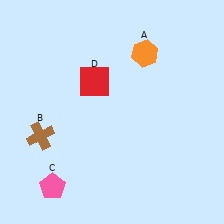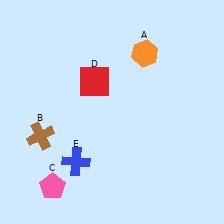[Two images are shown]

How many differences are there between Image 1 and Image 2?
There is 1 difference between the two images.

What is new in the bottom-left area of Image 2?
A blue cross (E) was added in the bottom-left area of Image 2.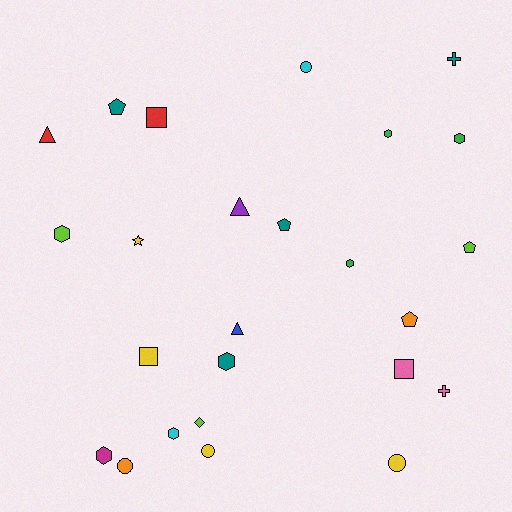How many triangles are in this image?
There are 3 triangles.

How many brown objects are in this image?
There are no brown objects.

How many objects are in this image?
There are 25 objects.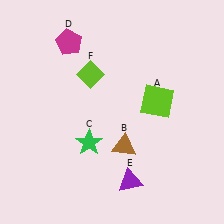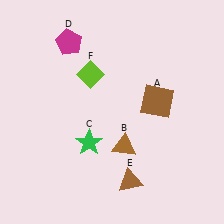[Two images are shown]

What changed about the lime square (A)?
In Image 1, A is lime. In Image 2, it changed to brown.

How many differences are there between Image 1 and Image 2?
There are 2 differences between the two images.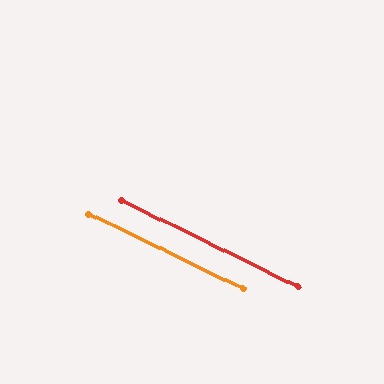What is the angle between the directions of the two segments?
Approximately 0 degrees.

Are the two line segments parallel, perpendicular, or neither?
Parallel — their directions differ by only 0.1°.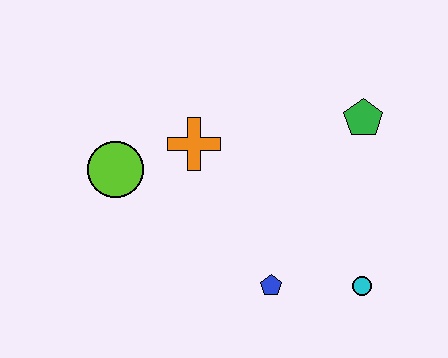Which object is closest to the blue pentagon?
The cyan circle is closest to the blue pentagon.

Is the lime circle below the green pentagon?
Yes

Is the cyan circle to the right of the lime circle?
Yes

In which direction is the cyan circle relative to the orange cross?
The cyan circle is to the right of the orange cross.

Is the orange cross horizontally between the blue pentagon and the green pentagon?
No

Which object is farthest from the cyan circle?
The lime circle is farthest from the cyan circle.